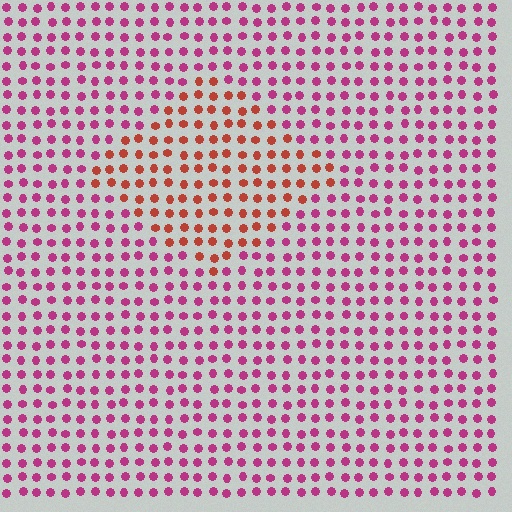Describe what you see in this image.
The image is filled with small magenta elements in a uniform arrangement. A diamond-shaped region is visible where the elements are tinted to a slightly different hue, forming a subtle color boundary.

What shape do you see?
I see a diamond.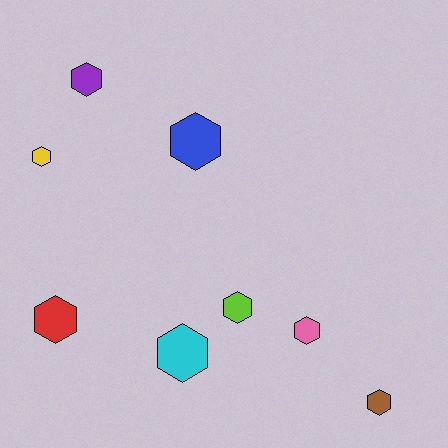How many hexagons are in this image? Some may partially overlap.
There are 8 hexagons.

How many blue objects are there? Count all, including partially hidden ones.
There is 1 blue object.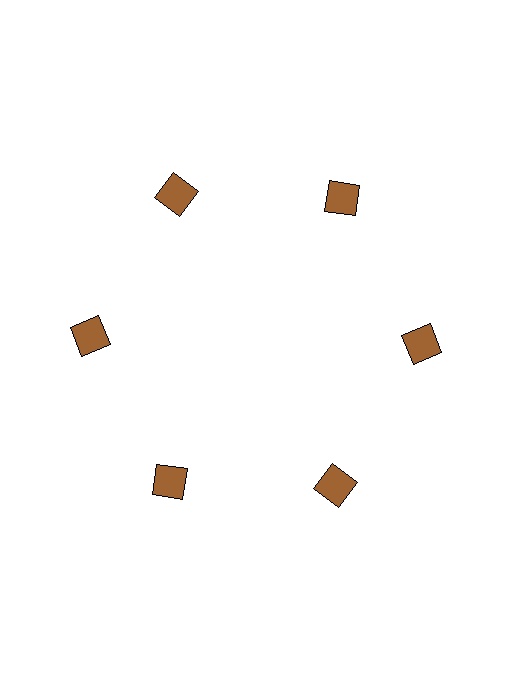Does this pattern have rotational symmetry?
Yes, this pattern has 6-fold rotational symmetry. It looks the same after rotating 60 degrees around the center.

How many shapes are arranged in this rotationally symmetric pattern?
There are 6 shapes, arranged in 6 groups of 1.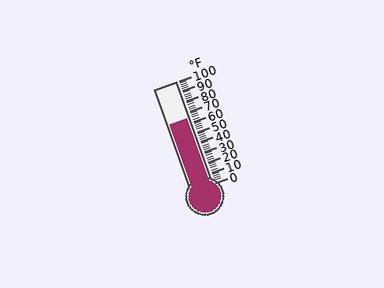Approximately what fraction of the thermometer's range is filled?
The thermometer is filled to approximately 65% of its range.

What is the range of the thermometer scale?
The thermometer scale ranges from 0°F to 100°F.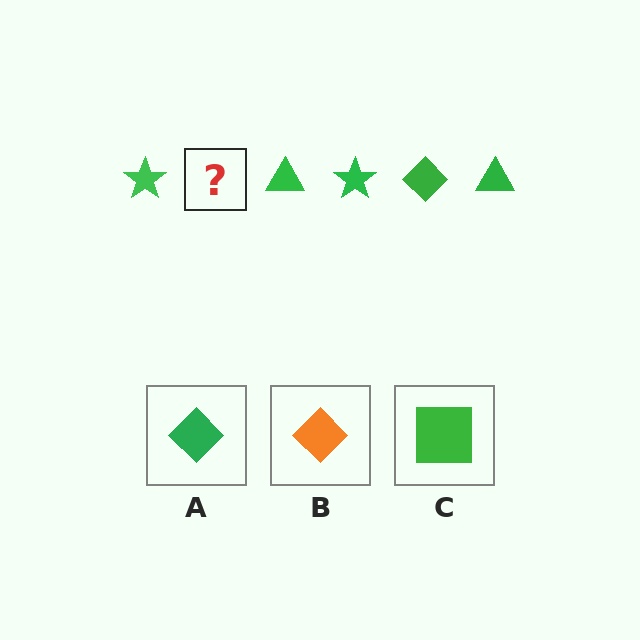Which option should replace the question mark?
Option A.